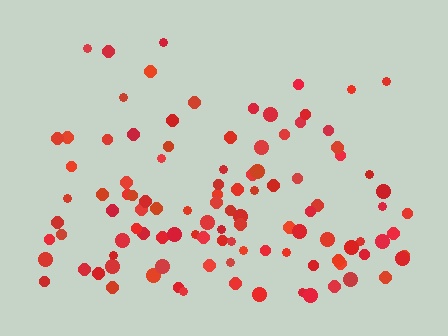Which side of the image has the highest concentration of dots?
The bottom.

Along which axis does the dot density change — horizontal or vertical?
Vertical.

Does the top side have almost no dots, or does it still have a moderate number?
Still a moderate number, just noticeably fewer than the bottom.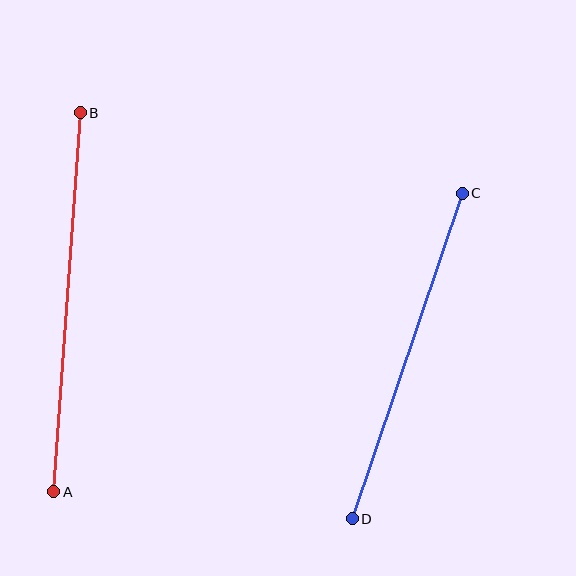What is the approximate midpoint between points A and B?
The midpoint is at approximately (67, 302) pixels.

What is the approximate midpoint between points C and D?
The midpoint is at approximately (407, 356) pixels.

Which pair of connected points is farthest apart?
Points A and B are farthest apart.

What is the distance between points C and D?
The distance is approximately 343 pixels.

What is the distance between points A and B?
The distance is approximately 380 pixels.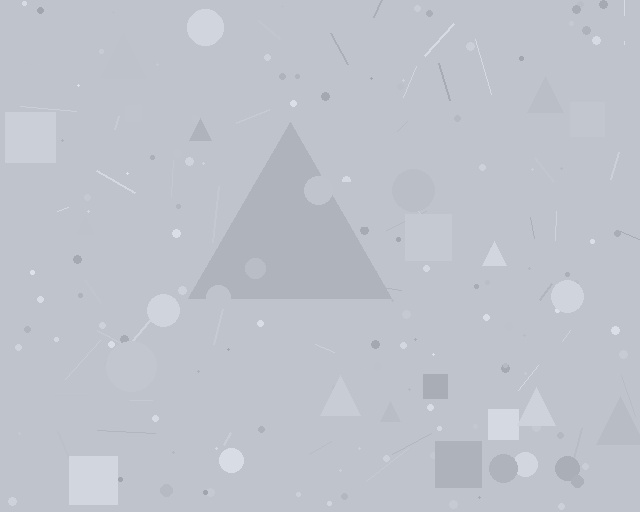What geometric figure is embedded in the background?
A triangle is embedded in the background.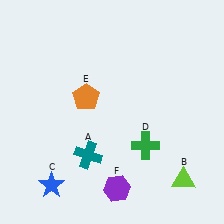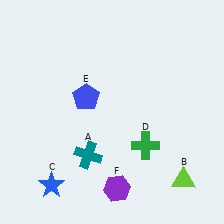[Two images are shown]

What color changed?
The pentagon (E) changed from orange in Image 1 to blue in Image 2.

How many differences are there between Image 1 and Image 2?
There is 1 difference between the two images.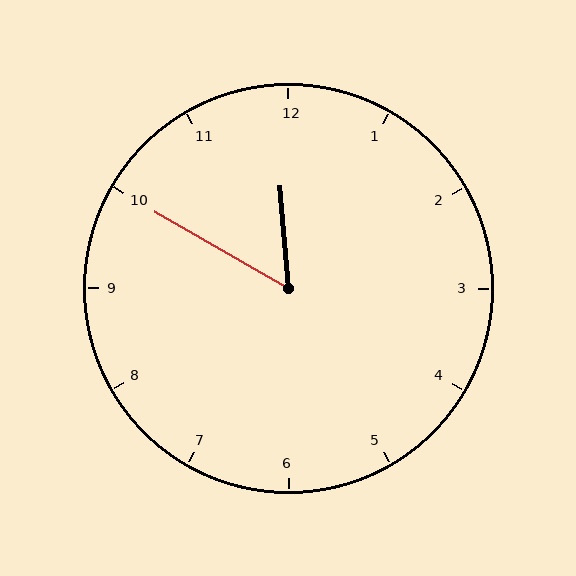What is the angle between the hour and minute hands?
Approximately 55 degrees.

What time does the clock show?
11:50.